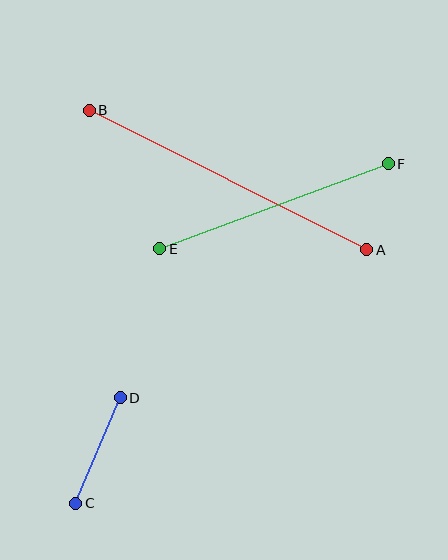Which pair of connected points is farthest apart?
Points A and B are farthest apart.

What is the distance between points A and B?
The distance is approximately 311 pixels.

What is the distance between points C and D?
The distance is approximately 114 pixels.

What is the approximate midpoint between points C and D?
The midpoint is at approximately (98, 450) pixels.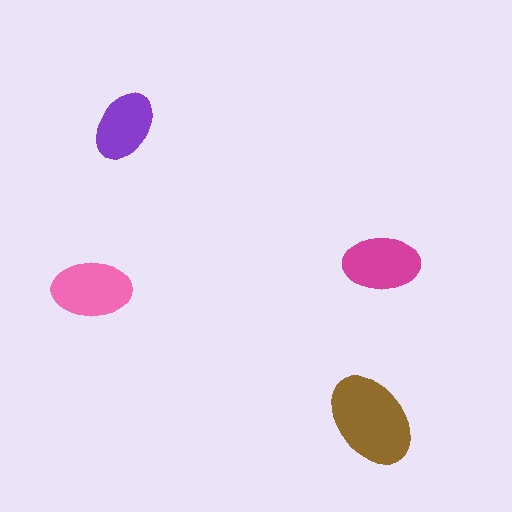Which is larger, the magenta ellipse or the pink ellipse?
The pink one.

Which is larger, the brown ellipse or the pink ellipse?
The brown one.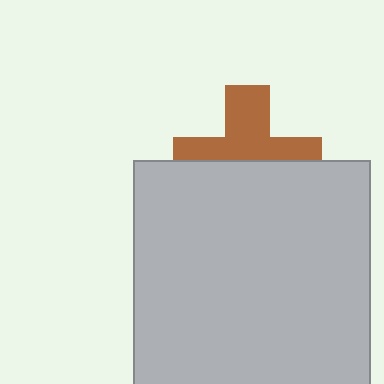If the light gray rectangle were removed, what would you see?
You would see the complete brown cross.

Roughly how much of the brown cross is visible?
About half of it is visible (roughly 50%).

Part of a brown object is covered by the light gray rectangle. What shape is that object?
It is a cross.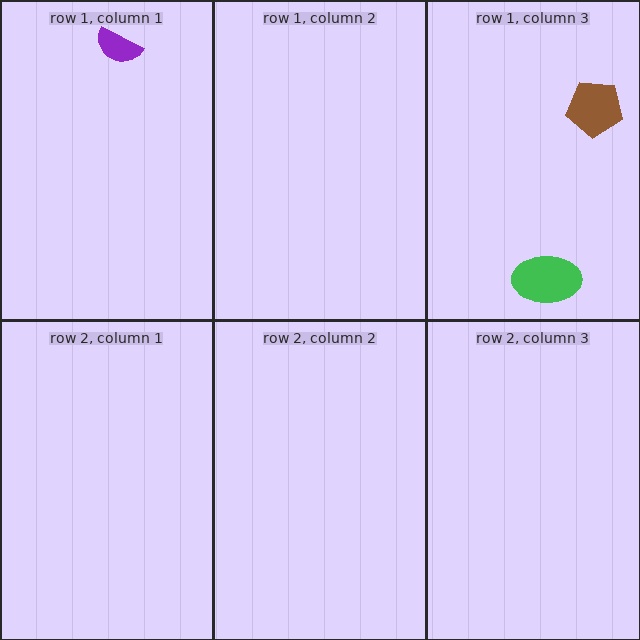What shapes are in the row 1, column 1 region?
The purple semicircle.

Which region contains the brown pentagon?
The row 1, column 3 region.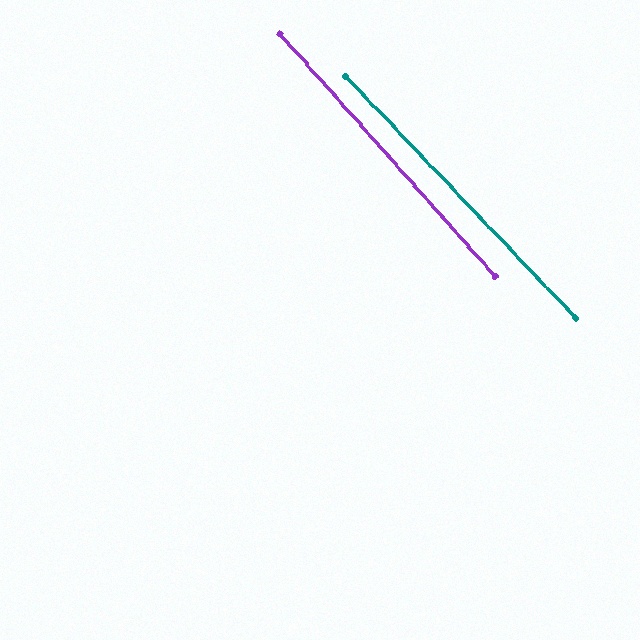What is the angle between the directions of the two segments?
Approximately 2 degrees.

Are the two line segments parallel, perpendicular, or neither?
Parallel — their directions differ by only 2.0°.